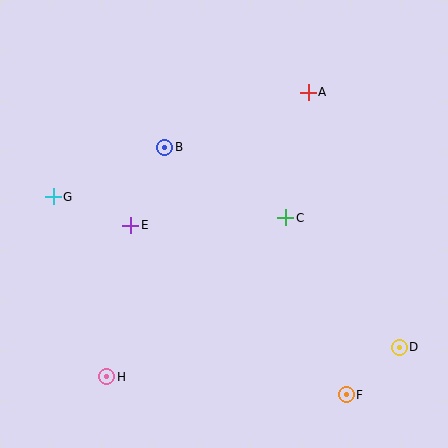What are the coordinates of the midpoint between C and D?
The midpoint between C and D is at (343, 282).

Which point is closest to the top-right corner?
Point A is closest to the top-right corner.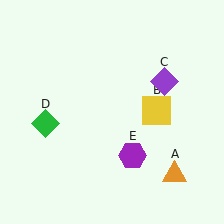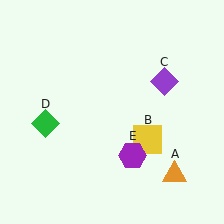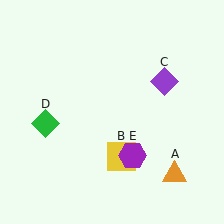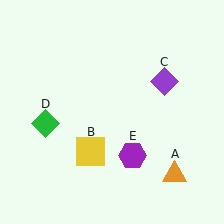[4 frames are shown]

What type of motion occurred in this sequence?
The yellow square (object B) rotated clockwise around the center of the scene.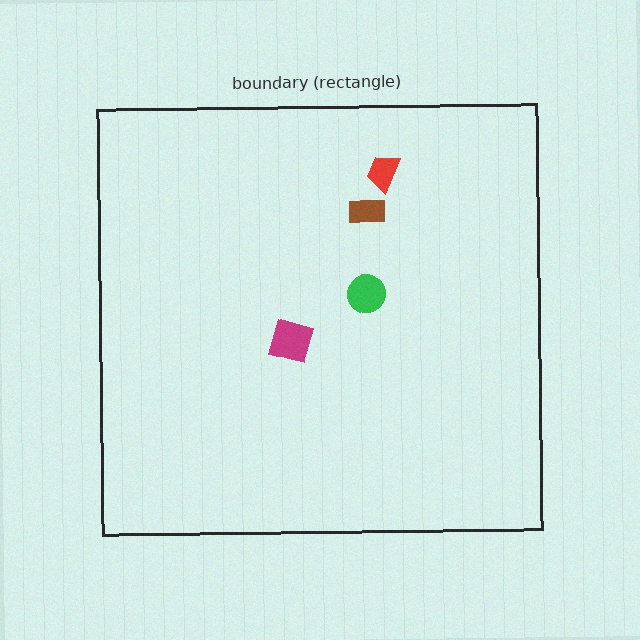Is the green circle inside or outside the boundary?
Inside.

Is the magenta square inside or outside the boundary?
Inside.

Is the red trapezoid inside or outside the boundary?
Inside.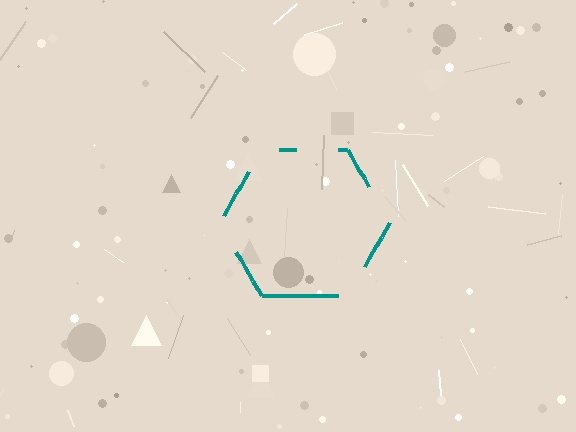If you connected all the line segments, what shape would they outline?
They would outline a hexagon.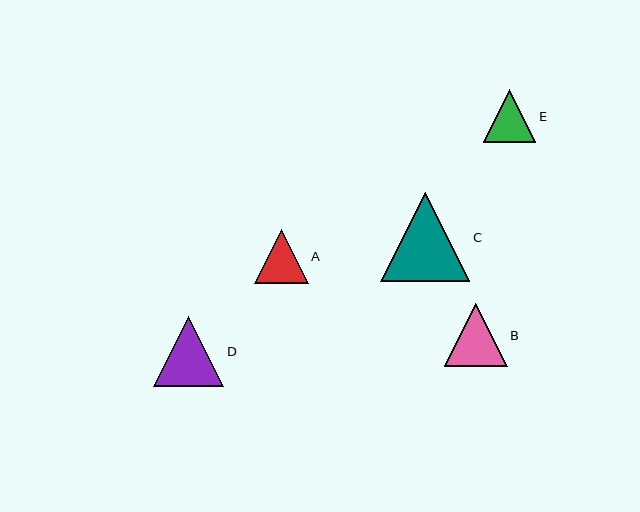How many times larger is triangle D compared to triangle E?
Triangle D is approximately 1.3 times the size of triangle E.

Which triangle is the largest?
Triangle C is the largest with a size of approximately 90 pixels.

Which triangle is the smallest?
Triangle E is the smallest with a size of approximately 52 pixels.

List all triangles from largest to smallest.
From largest to smallest: C, D, B, A, E.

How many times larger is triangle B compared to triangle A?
Triangle B is approximately 1.2 times the size of triangle A.